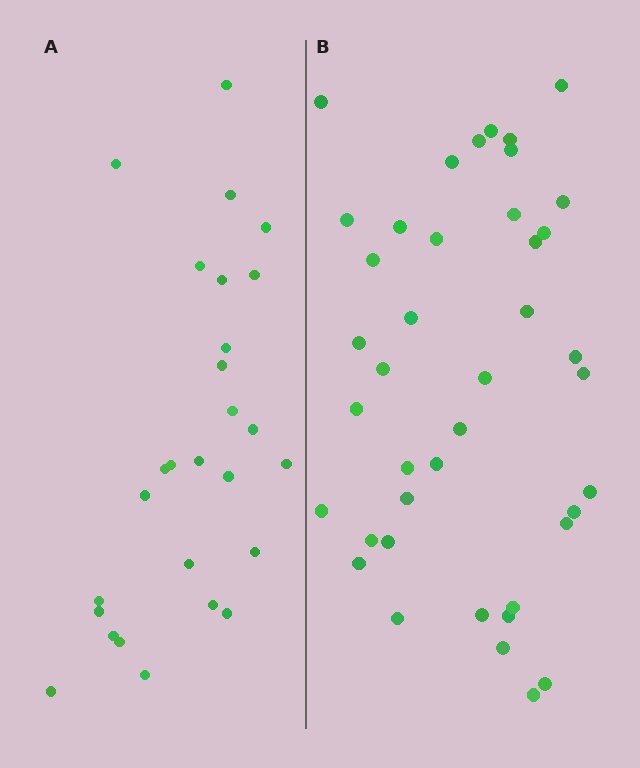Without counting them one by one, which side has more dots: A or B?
Region B (the right region) has more dots.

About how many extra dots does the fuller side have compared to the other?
Region B has approximately 15 more dots than region A.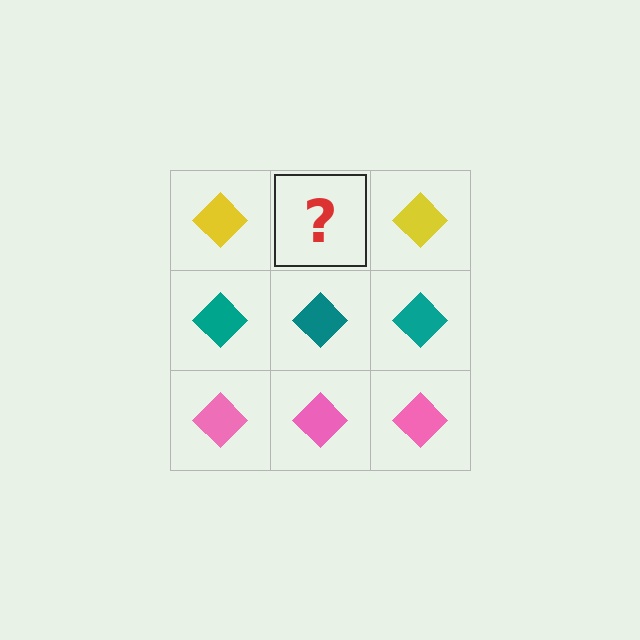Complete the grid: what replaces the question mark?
The question mark should be replaced with a yellow diamond.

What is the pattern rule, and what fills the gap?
The rule is that each row has a consistent color. The gap should be filled with a yellow diamond.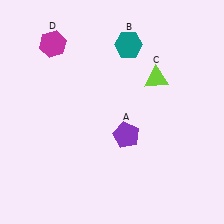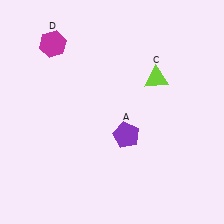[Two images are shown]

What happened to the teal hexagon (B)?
The teal hexagon (B) was removed in Image 2. It was in the top-right area of Image 1.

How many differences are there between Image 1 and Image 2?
There is 1 difference between the two images.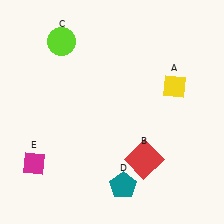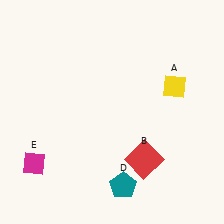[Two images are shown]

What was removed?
The lime circle (C) was removed in Image 2.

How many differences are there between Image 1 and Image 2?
There is 1 difference between the two images.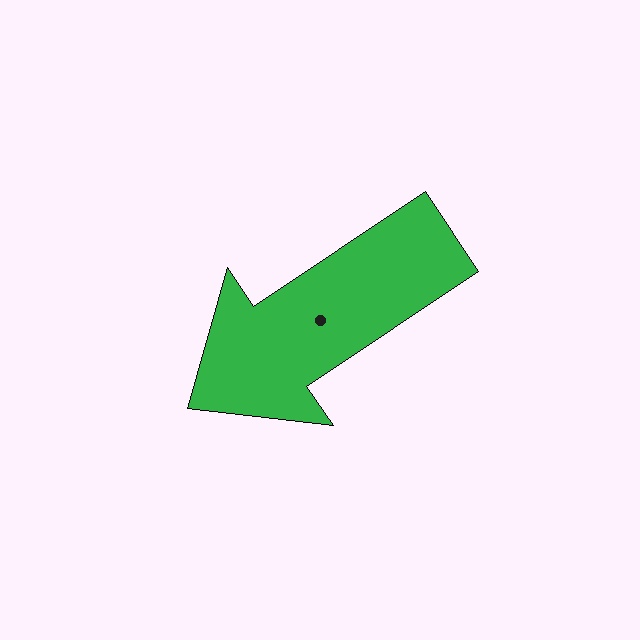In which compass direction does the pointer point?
Southwest.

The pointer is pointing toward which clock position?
Roughly 8 o'clock.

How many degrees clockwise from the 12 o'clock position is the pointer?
Approximately 236 degrees.